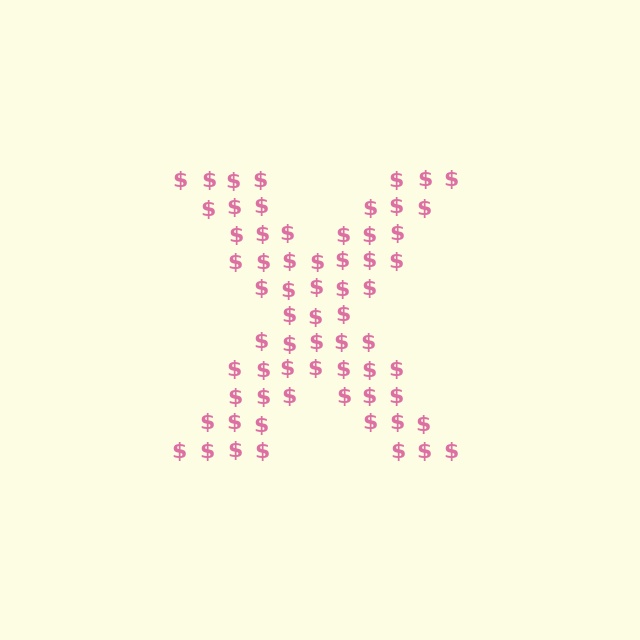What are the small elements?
The small elements are dollar signs.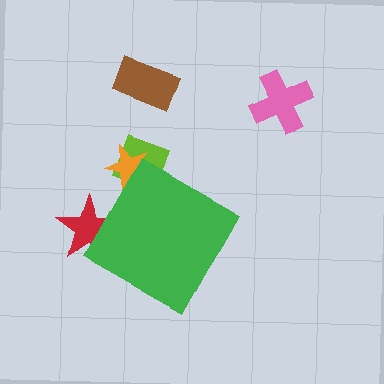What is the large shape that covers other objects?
A green diamond.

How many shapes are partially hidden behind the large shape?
3 shapes are partially hidden.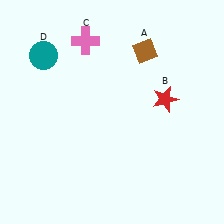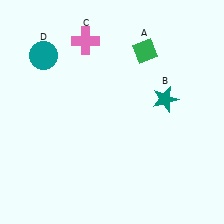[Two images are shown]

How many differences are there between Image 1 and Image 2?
There are 2 differences between the two images.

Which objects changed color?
A changed from brown to green. B changed from red to teal.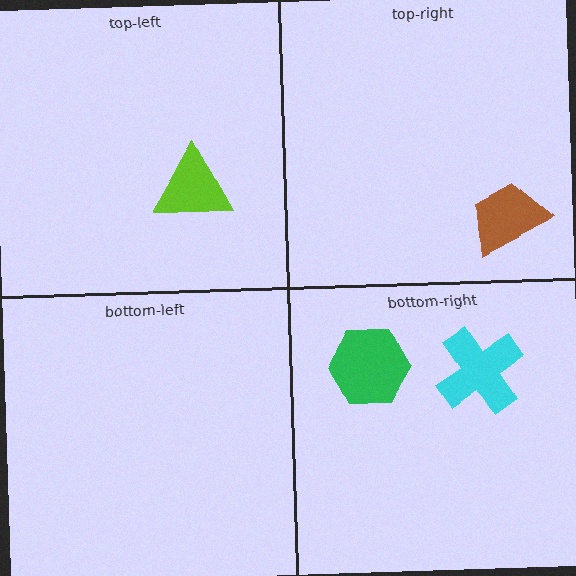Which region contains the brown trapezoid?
The top-right region.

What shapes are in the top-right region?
The brown trapezoid.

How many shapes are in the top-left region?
1.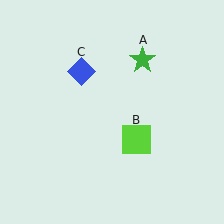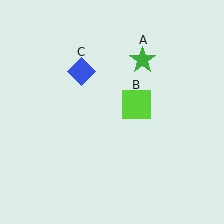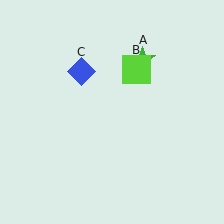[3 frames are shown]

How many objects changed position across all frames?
1 object changed position: lime square (object B).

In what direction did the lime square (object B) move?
The lime square (object B) moved up.